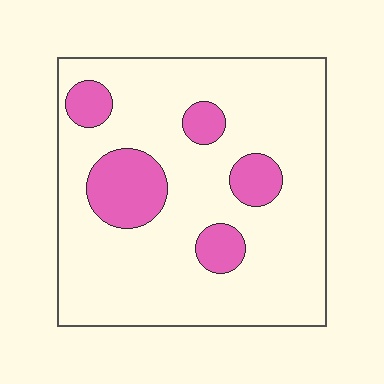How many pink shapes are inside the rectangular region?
5.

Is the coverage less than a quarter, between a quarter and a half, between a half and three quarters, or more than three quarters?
Less than a quarter.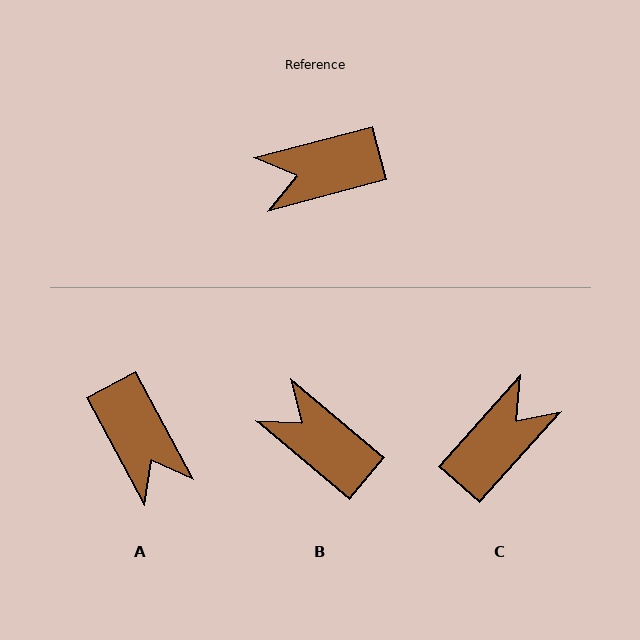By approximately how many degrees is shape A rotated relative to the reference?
Approximately 104 degrees counter-clockwise.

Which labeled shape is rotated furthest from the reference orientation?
C, about 147 degrees away.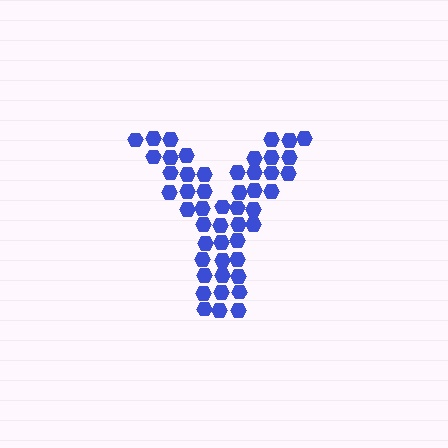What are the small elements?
The small elements are hexagons.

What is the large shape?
The large shape is the letter Y.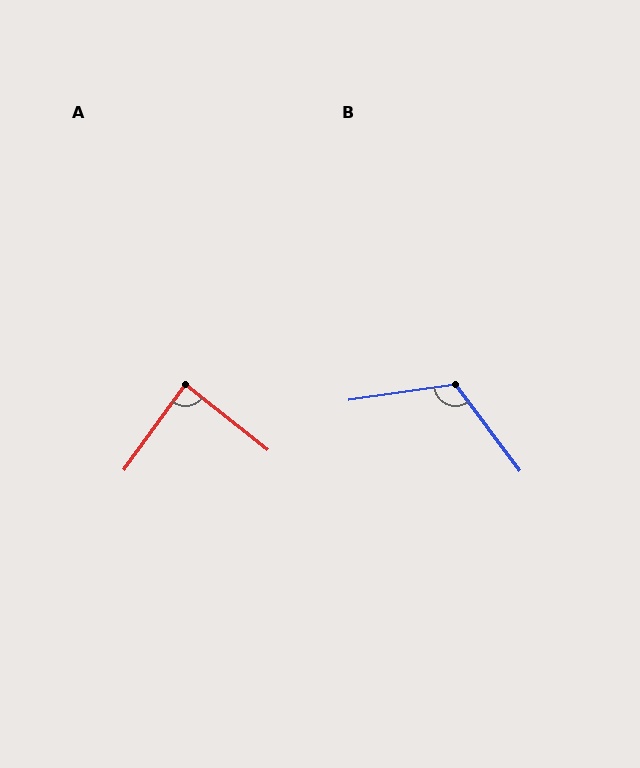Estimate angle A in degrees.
Approximately 87 degrees.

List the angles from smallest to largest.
A (87°), B (119°).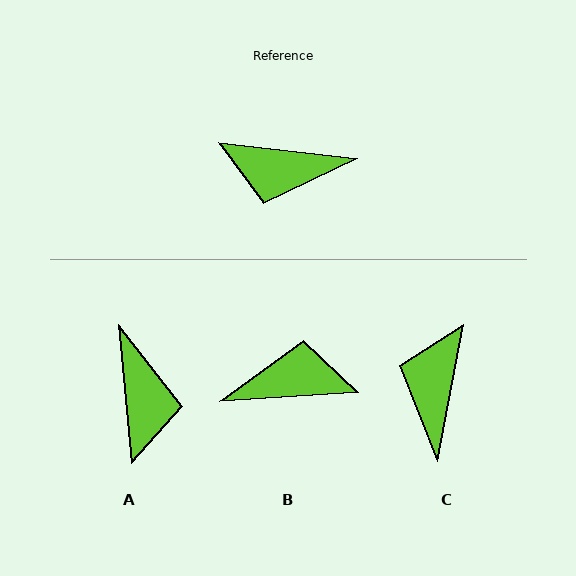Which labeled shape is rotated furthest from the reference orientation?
B, about 170 degrees away.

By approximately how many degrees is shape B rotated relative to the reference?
Approximately 170 degrees clockwise.